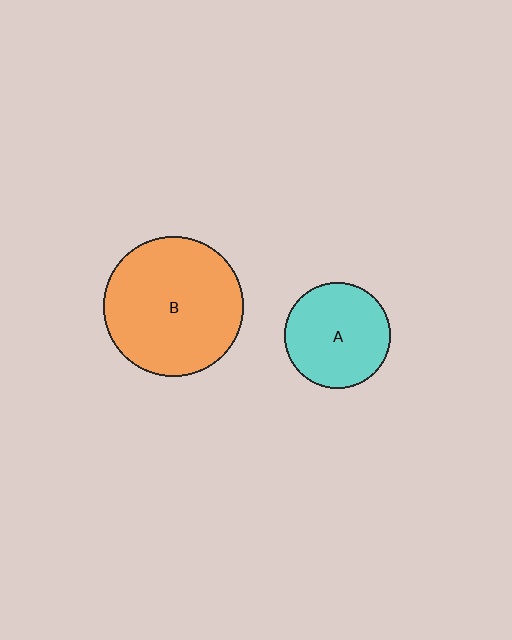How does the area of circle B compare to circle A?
Approximately 1.7 times.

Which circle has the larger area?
Circle B (orange).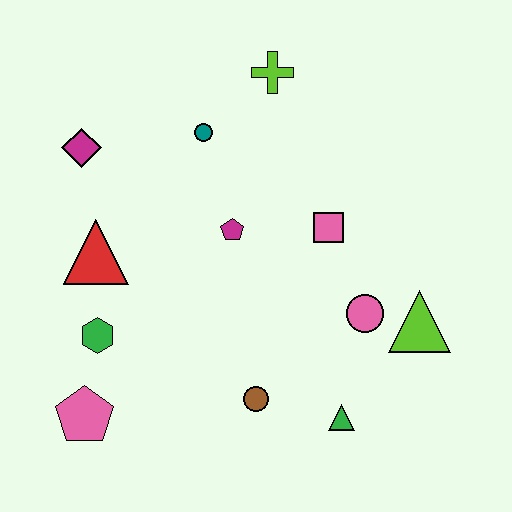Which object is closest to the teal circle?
The lime cross is closest to the teal circle.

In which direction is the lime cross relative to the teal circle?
The lime cross is to the right of the teal circle.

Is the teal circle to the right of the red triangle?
Yes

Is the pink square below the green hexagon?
No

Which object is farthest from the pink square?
The pink pentagon is farthest from the pink square.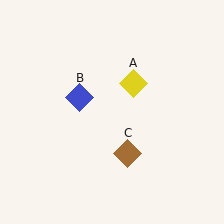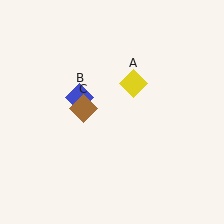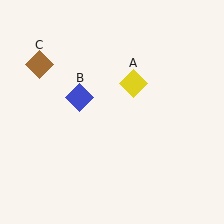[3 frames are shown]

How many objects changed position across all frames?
1 object changed position: brown diamond (object C).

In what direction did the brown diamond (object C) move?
The brown diamond (object C) moved up and to the left.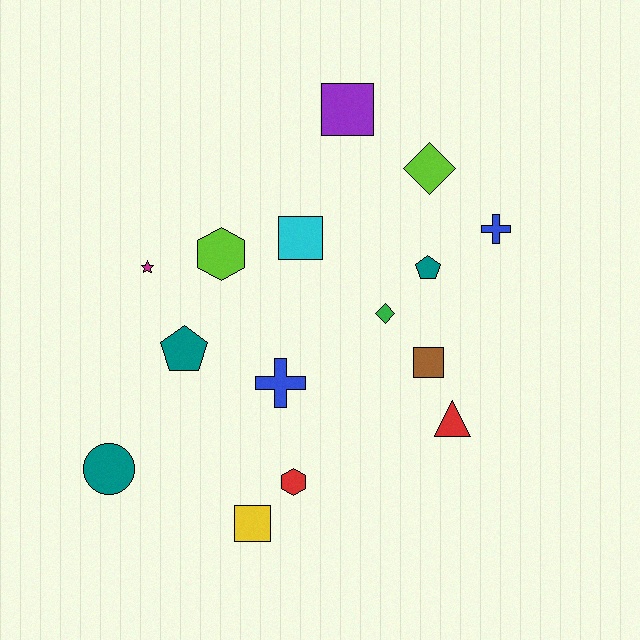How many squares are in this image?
There are 4 squares.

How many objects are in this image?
There are 15 objects.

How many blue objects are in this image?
There are 2 blue objects.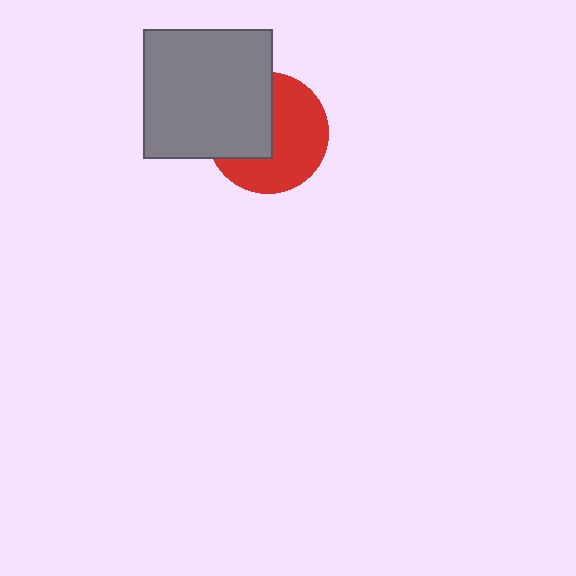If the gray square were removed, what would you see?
You would see the complete red circle.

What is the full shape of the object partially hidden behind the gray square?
The partially hidden object is a red circle.